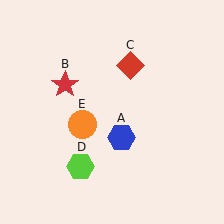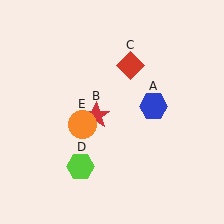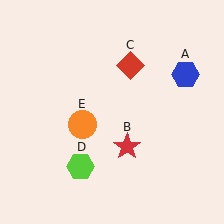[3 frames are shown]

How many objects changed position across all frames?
2 objects changed position: blue hexagon (object A), red star (object B).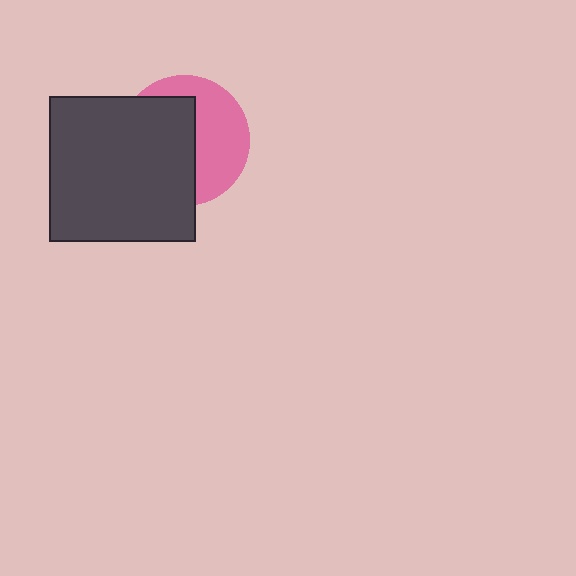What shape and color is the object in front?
The object in front is a dark gray square.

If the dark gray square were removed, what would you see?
You would see the complete pink circle.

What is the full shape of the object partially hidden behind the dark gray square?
The partially hidden object is a pink circle.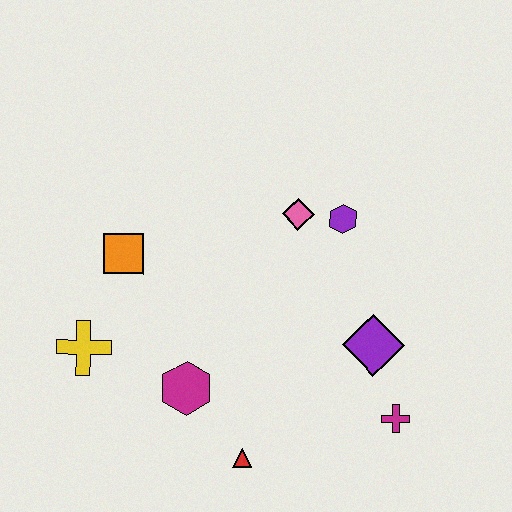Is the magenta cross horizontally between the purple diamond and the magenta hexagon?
No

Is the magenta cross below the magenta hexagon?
Yes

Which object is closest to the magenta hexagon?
The red triangle is closest to the magenta hexagon.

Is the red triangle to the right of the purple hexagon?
No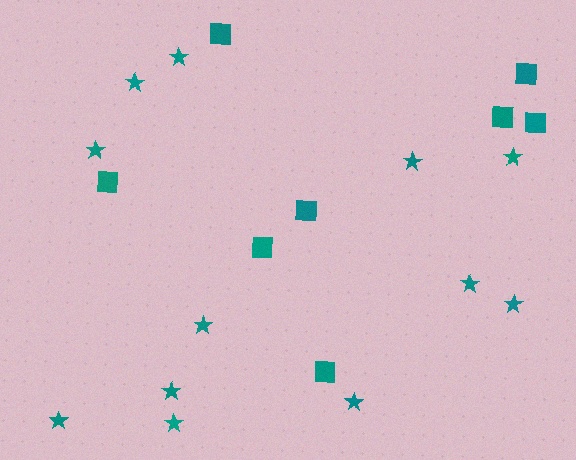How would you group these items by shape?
There are 2 groups: one group of stars (12) and one group of squares (8).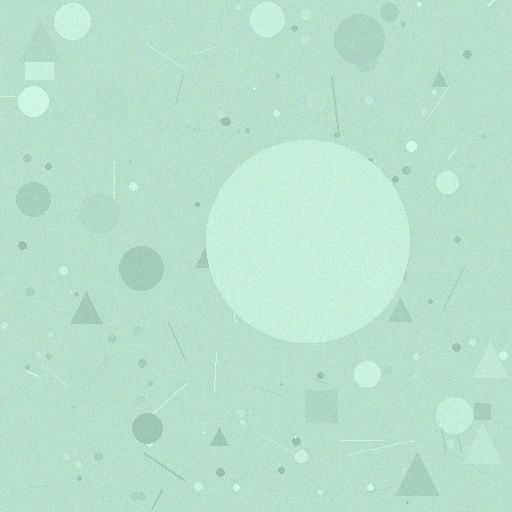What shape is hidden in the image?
A circle is hidden in the image.